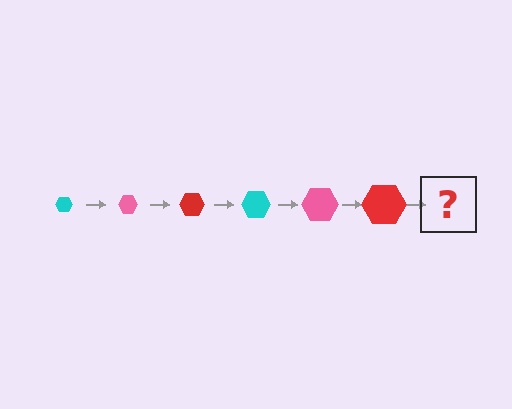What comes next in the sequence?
The next element should be a cyan hexagon, larger than the previous one.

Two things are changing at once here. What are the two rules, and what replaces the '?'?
The two rules are that the hexagon grows larger each step and the color cycles through cyan, pink, and red. The '?' should be a cyan hexagon, larger than the previous one.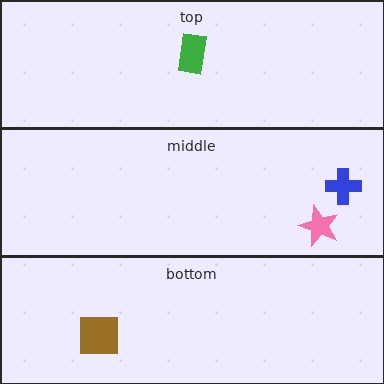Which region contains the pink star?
The middle region.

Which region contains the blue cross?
The middle region.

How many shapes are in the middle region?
2.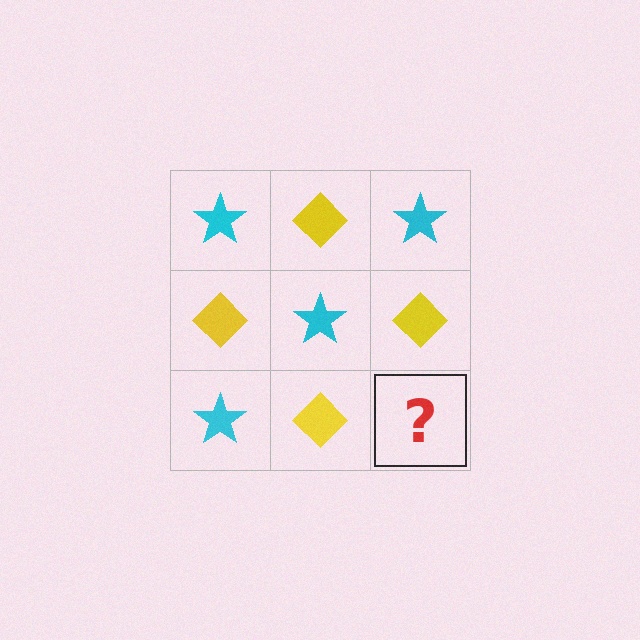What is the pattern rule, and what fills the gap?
The rule is that it alternates cyan star and yellow diamond in a checkerboard pattern. The gap should be filled with a cyan star.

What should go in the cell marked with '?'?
The missing cell should contain a cyan star.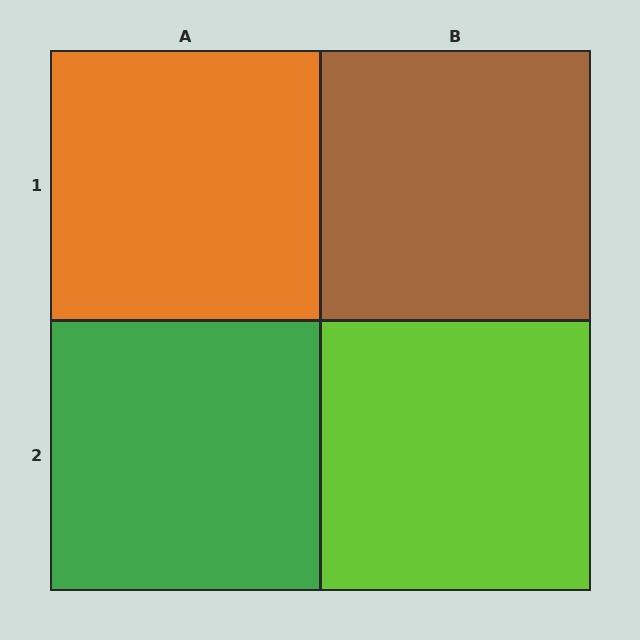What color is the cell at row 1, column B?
Brown.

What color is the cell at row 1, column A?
Orange.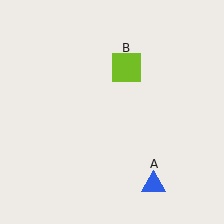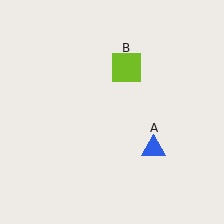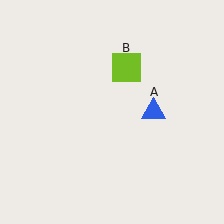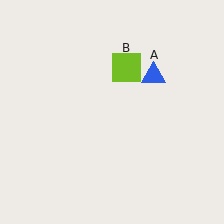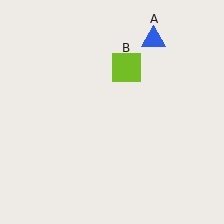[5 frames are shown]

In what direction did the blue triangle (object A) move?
The blue triangle (object A) moved up.